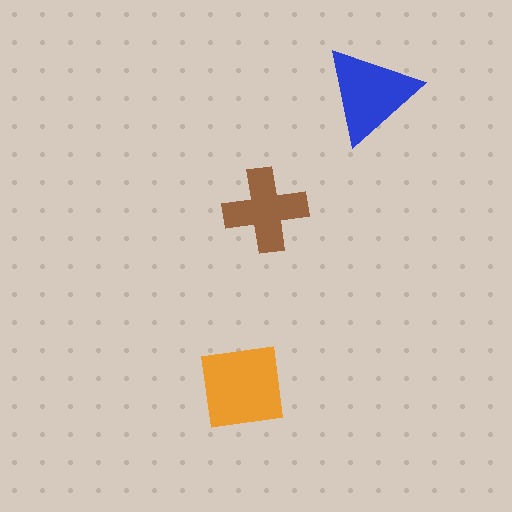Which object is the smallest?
The brown cross.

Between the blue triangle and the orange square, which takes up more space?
The orange square.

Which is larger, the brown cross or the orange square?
The orange square.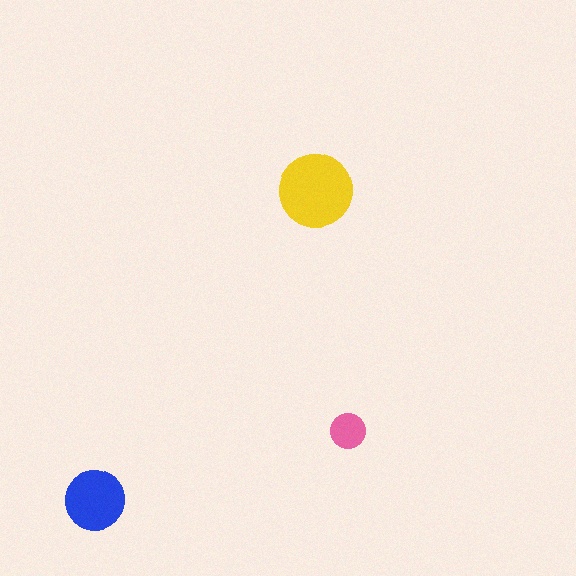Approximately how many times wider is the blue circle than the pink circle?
About 1.5 times wider.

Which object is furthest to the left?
The blue circle is leftmost.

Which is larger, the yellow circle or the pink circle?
The yellow one.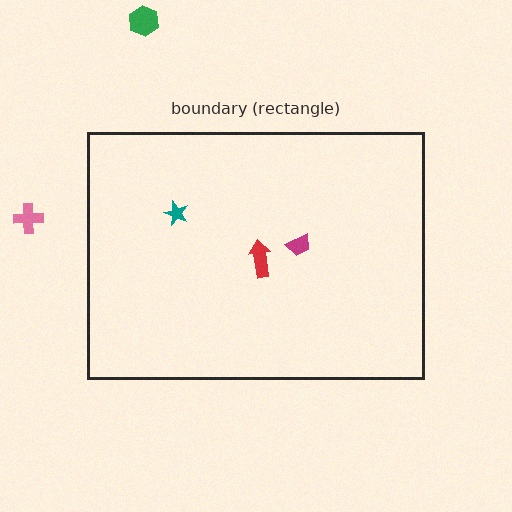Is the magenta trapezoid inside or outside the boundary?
Inside.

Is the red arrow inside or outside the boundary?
Inside.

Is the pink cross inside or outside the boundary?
Outside.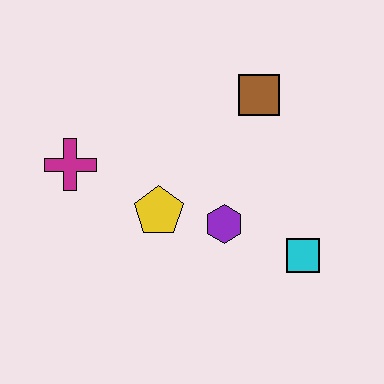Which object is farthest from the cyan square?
The magenta cross is farthest from the cyan square.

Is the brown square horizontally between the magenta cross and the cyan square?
Yes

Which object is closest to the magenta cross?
The yellow pentagon is closest to the magenta cross.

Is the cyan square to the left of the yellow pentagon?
No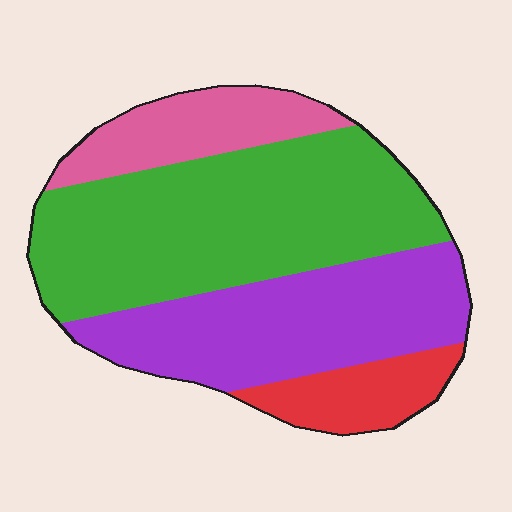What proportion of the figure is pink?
Pink takes up less than a quarter of the figure.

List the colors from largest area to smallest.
From largest to smallest: green, purple, pink, red.